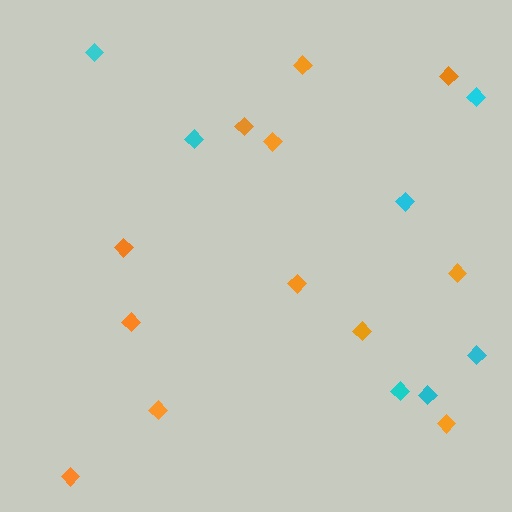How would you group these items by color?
There are 2 groups: one group of orange diamonds (12) and one group of cyan diamonds (7).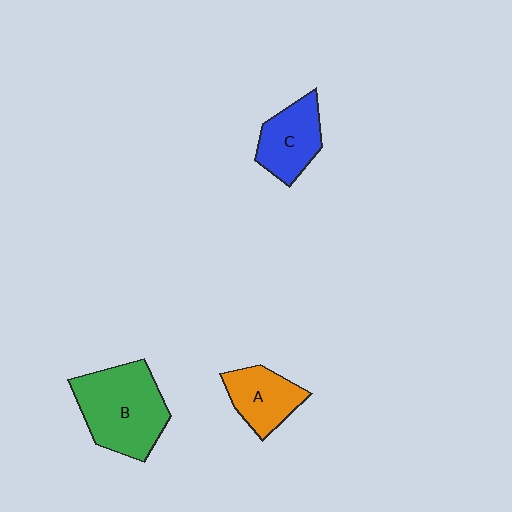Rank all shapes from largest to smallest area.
From largest to smallest: B (green), C (blue), A (orange).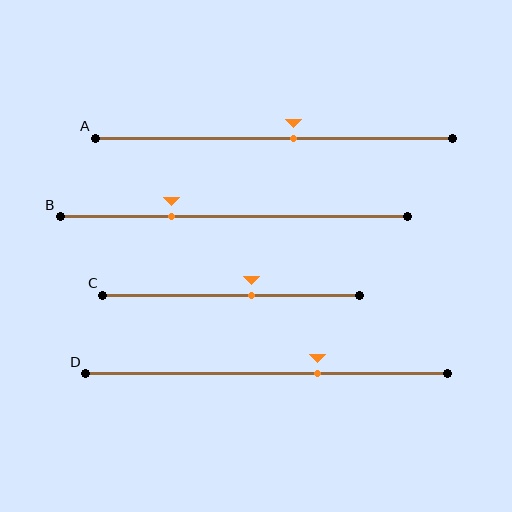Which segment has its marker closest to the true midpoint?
Segment A has its marker closest to the true midpoint.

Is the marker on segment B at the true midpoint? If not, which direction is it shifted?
No, the marker on segment B is shifted to the left by about 18% of the segment length.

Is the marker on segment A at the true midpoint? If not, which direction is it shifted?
No, the marker on segment A is shifted to the right by about 6% of the segment length.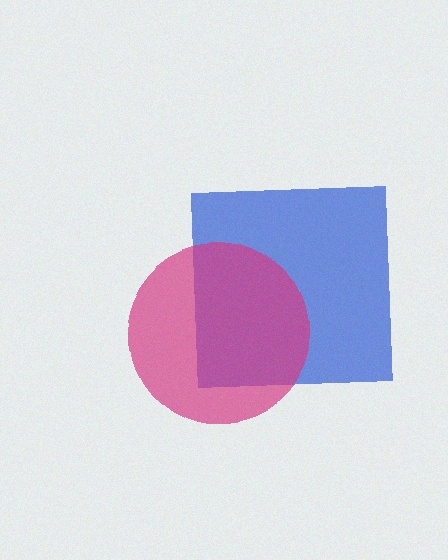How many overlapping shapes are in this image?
There are 2 overlapping shapes in the image.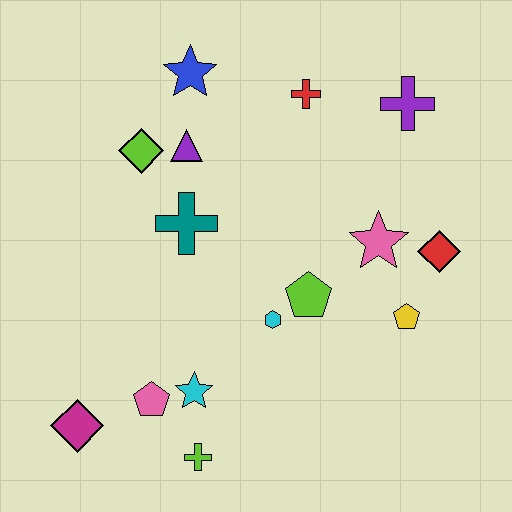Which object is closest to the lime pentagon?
The cyan hexagon is closest to the lime pentagon.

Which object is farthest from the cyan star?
The purple cross is farthest from the cyan star.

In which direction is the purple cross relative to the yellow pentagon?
The purple cross is above the yellow pentagon.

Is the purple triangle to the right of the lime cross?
No